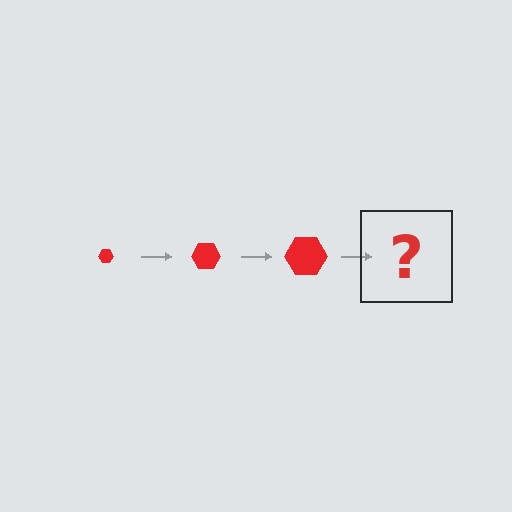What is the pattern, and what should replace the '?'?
The pattern is that the hexagon gets progressively larger each step. The '?' should be a red hexagon, larger than the previous one.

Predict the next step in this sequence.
The next step is a red hexagon, larger than the previous one.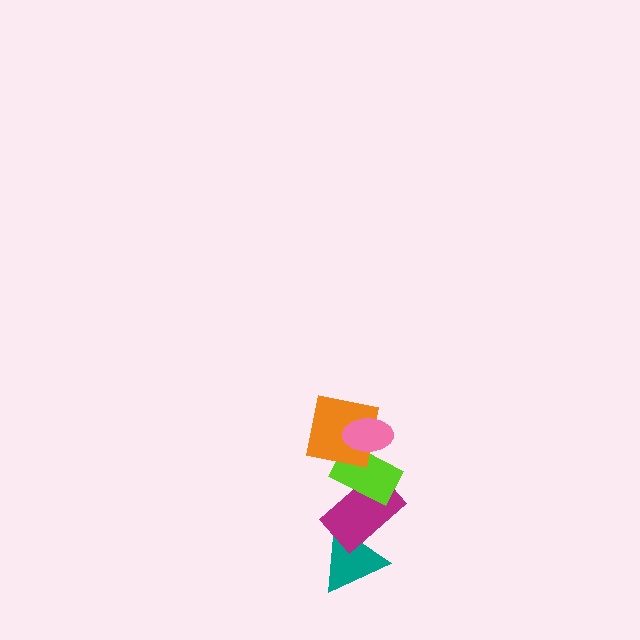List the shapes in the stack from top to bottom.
From top to bottom: the pink ellipse, the orange square, the lime rectangle, the magenta rectangle, the teal triangle.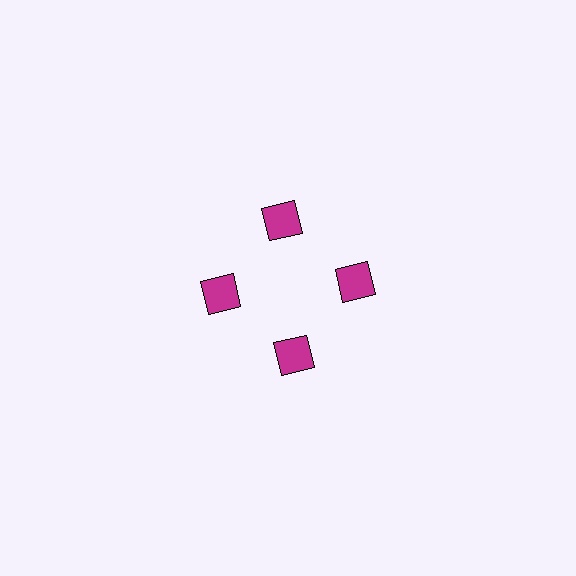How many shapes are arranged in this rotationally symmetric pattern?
There are 4 shapes, arranged in 4 groups of 1.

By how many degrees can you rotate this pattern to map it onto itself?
The pattern maps onto itself every 90 degrees of rotation.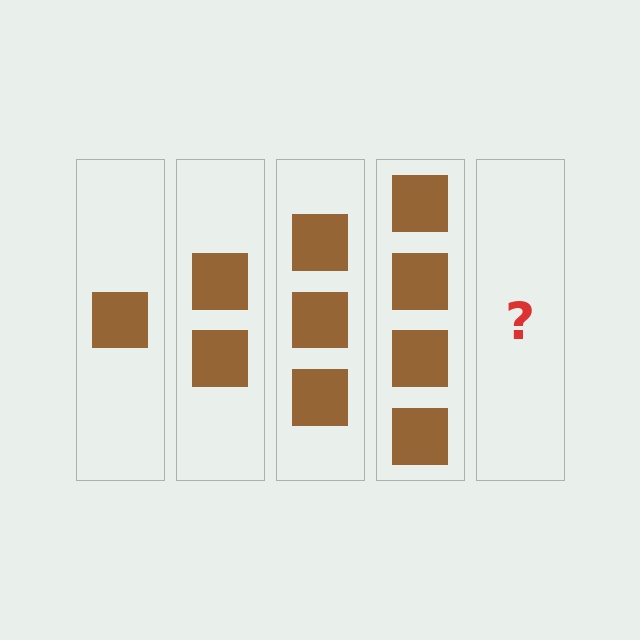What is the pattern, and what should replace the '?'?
The pattern is that each step adds one more square. The '?' should be 5 squares.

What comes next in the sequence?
The next element should be 5 squares.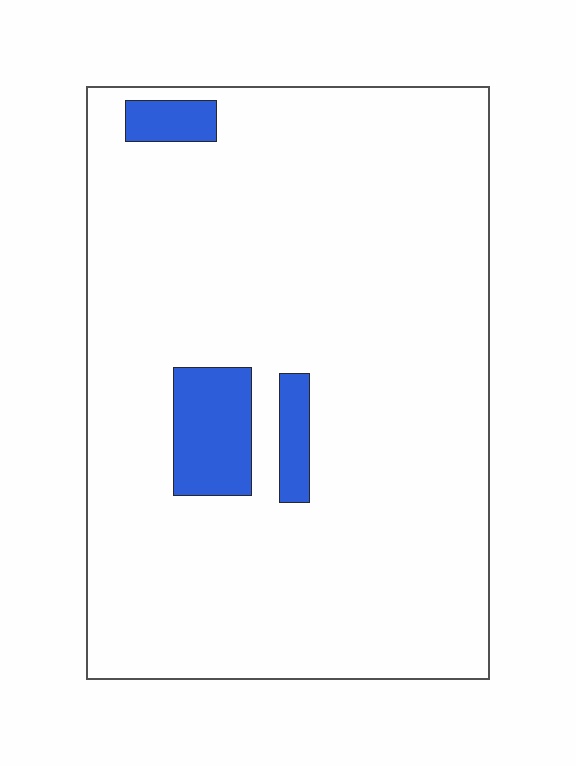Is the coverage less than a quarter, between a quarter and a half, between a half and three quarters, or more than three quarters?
Less than a quarter.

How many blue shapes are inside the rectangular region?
3.